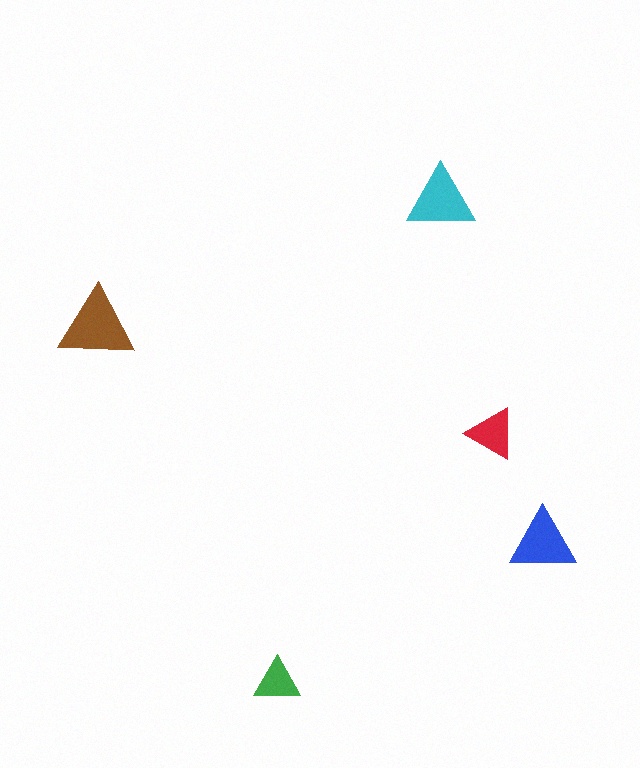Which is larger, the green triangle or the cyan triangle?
The cyan one.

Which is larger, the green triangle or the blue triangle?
The blue one.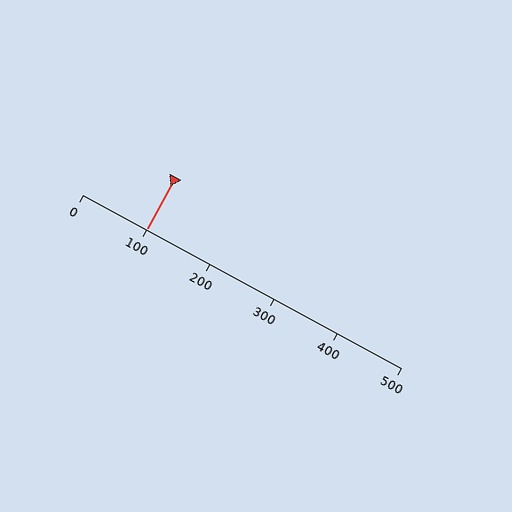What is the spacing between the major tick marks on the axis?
The major ticks are spaced 100 apart.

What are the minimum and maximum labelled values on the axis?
The axis runs from 0 to 500.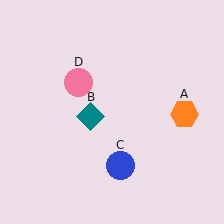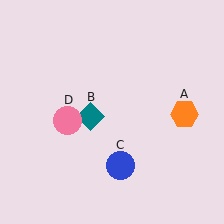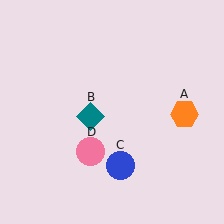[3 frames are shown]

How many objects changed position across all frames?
1 object changed position: pink circle (object D).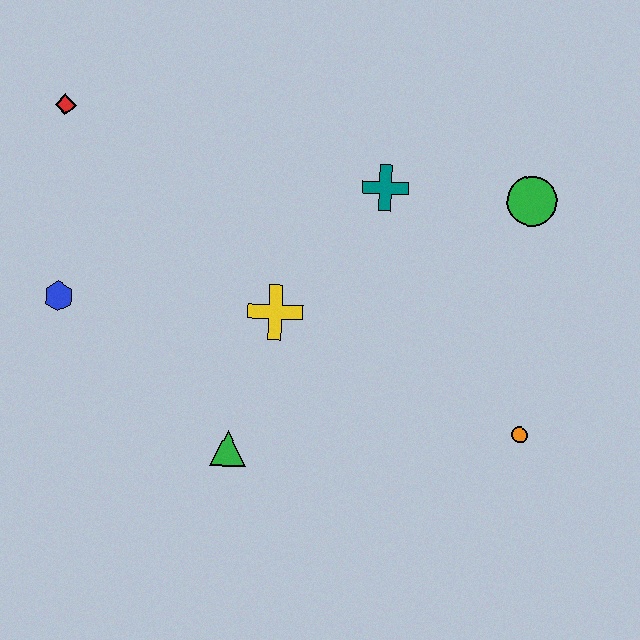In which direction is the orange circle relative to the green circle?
The orange circle is below the green circle.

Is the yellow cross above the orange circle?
Yes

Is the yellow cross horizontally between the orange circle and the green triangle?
Yes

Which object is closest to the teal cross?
The green circle is closest to the teal cross.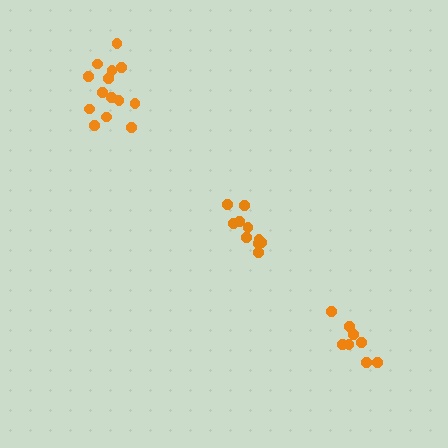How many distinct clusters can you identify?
There are 3 distinct clusters.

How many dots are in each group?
Group 1: 10 dots, Group 2: 8 dots, Group 3: 14 dots (32 total).